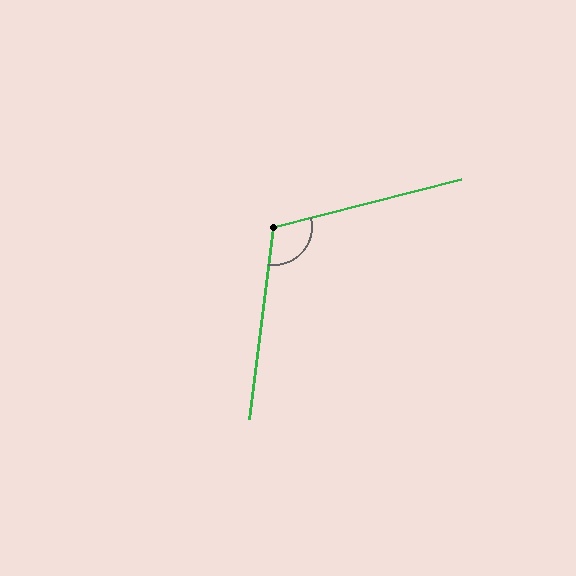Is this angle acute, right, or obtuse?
It is obtuse.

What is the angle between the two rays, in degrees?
Approximately 111 degrees.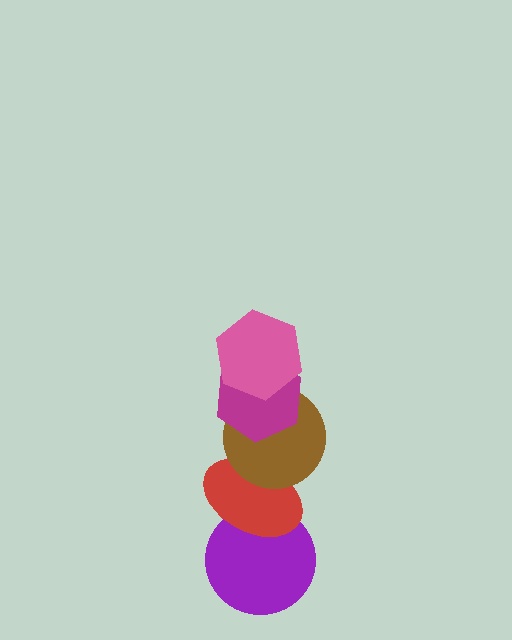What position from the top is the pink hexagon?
The pink hexagon is 1st from the top.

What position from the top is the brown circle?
The brown circle is 3rd from the top.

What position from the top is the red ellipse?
The red ellipse is 4th from the top.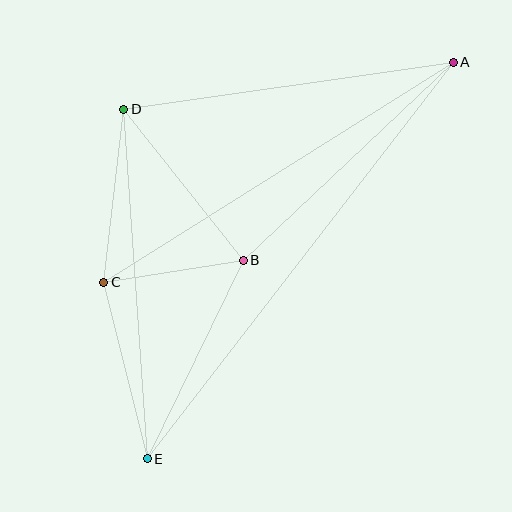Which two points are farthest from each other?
Points A and E are farthest from each other.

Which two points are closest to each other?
Points B and C are closest to each other.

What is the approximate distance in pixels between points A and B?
The distance between A and B is approximately 289 pixels.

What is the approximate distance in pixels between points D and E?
The distance between D and E is approximately 350 pixels.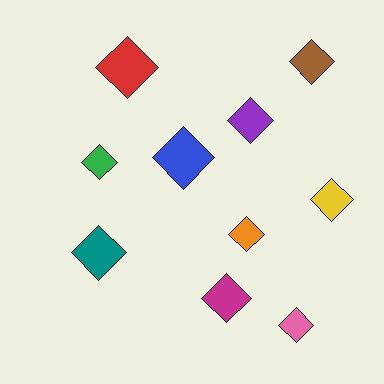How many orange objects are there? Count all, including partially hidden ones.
There is 1 orange object.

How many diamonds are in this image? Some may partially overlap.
There are 10 diamonds.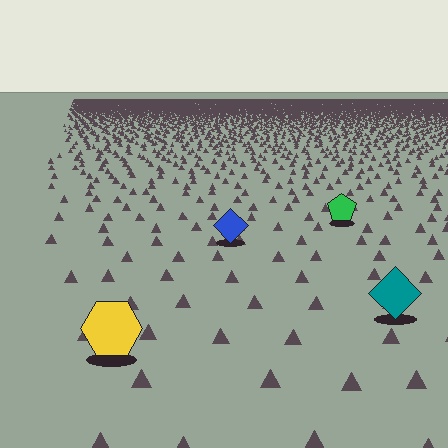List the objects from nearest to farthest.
From nearest to farthest: the yellow hexagon, the teal diamond, the blue diamond, the green pentagon.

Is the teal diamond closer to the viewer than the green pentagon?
Yes. The teal diamond is closer — you can tell from the texture gradient: the ground texture is coarser near it.